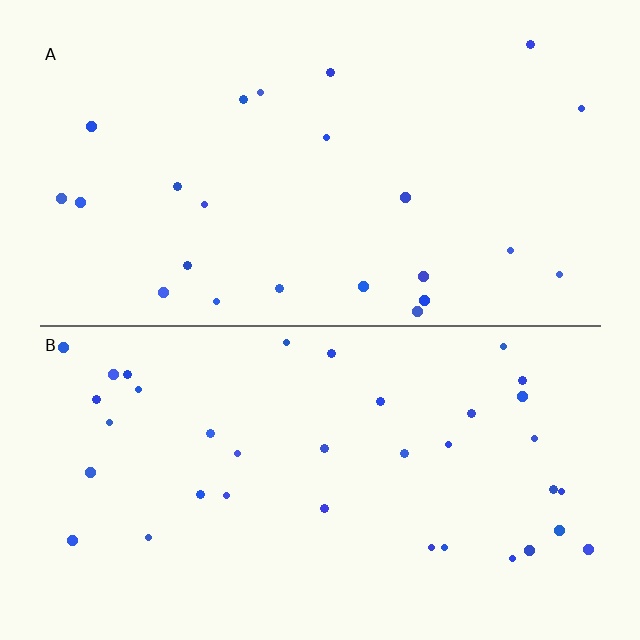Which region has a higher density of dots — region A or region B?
B (the bottom).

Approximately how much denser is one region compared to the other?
Approximately 1.6× — region B over region A.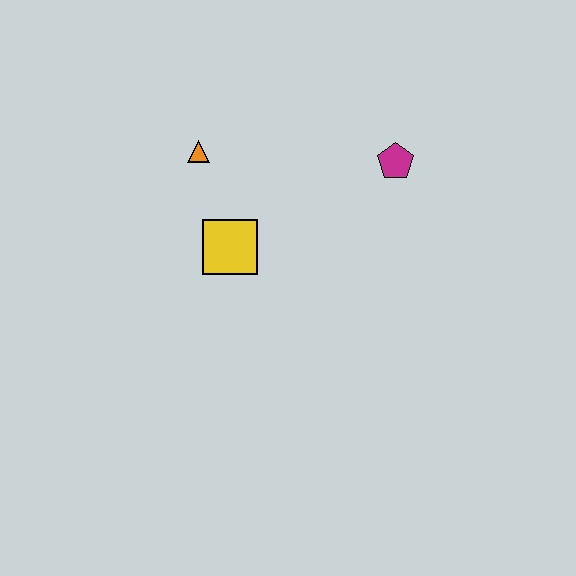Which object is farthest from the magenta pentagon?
The orange triangle is farthest from the magenta pentagon.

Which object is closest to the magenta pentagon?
The yellow square is closest to the magenta pentagon.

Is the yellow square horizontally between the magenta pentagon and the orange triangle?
Yes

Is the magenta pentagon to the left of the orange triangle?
No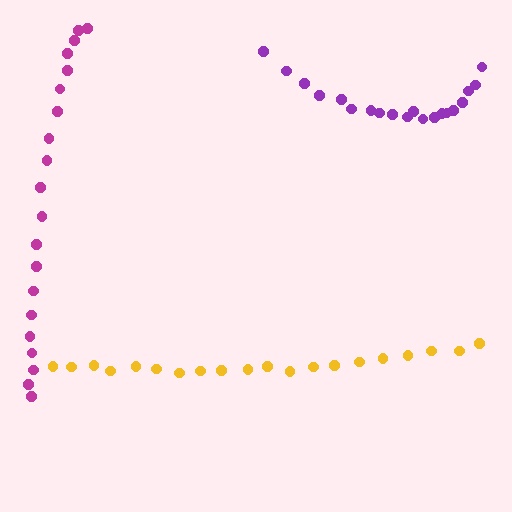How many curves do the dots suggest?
There are 3 distinct paths.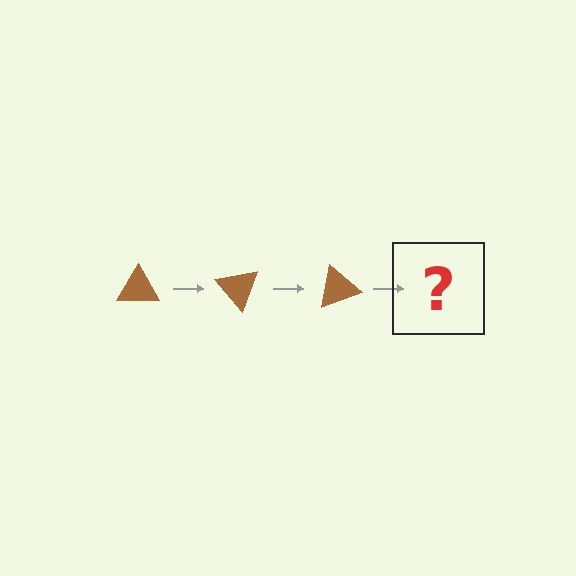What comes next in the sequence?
The next element should be a brown triangle rotated 150 degrees.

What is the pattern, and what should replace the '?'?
The pattern is that the triangle rotates 50 degrees each step. The '?' should be a brown triangle rotated 150 degrees.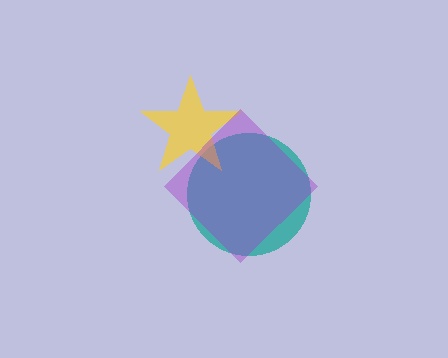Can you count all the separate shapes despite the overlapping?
Yes, there are 3 separate shapes.